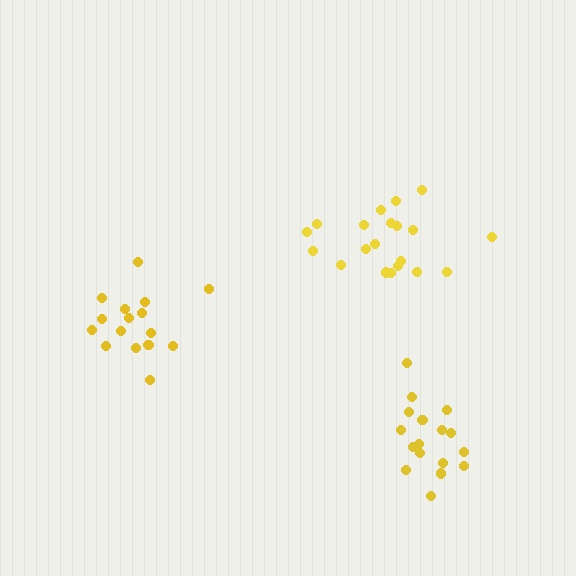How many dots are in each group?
Group 1: 16 dots, Group 2: 17 dots, Group 3: 20 dots (53 total).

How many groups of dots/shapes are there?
There are 3 groups.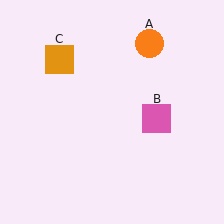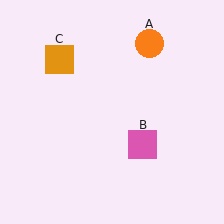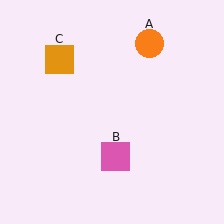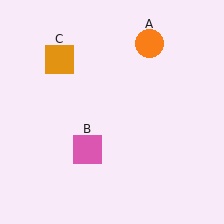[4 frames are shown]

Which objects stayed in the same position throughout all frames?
Orange circle (object A) and orange square (object C) remained stationary.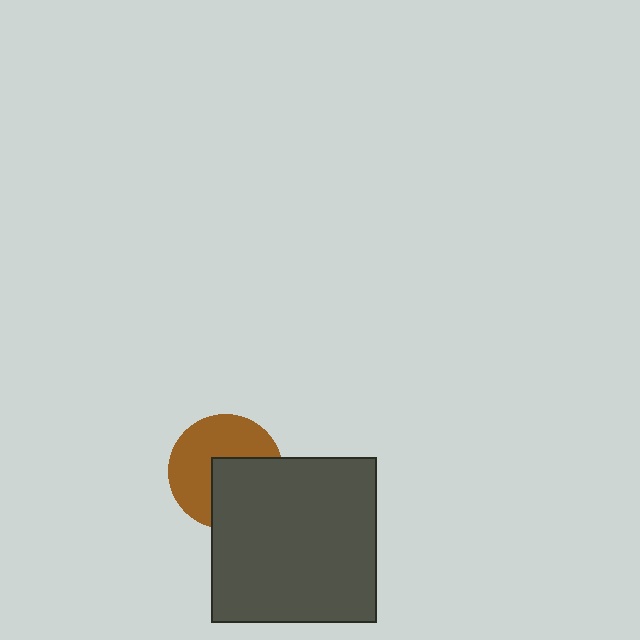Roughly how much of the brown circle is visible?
About half of it is visible (roughly 58%).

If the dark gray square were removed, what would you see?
You would see the complete brown circle.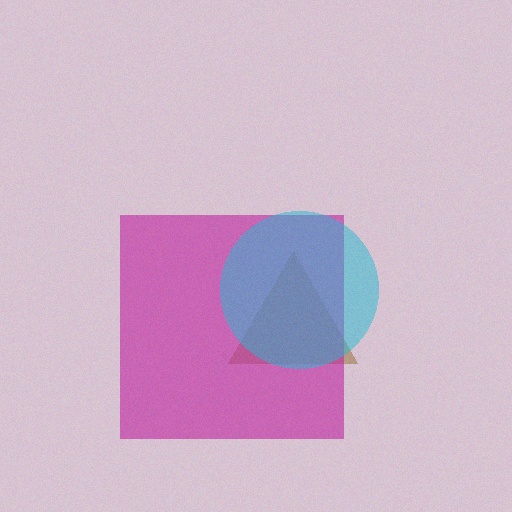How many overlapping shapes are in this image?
There are 3 overlapping shapes in the image.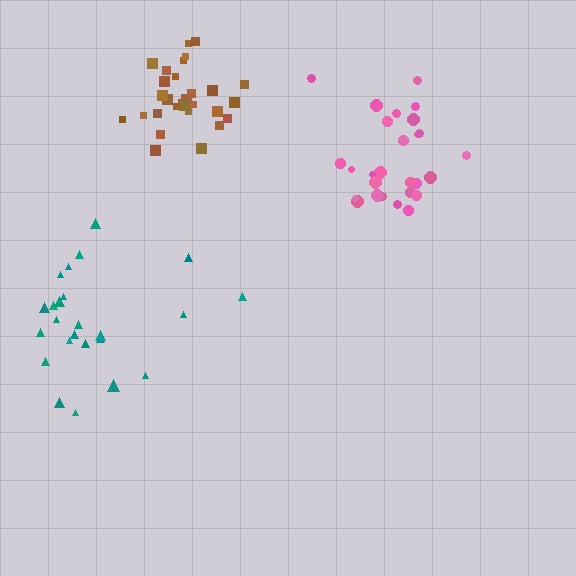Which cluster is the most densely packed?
Brown.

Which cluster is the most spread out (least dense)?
Teal.